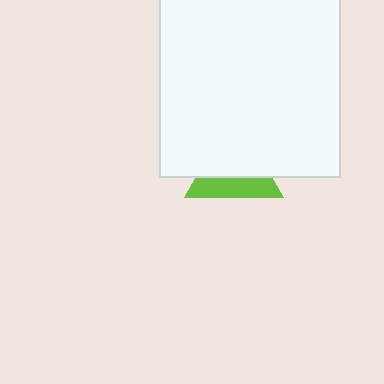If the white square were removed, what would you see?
You would see the complete lime triangle.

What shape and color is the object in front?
The object in front is a white square.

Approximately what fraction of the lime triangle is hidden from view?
Roughly 59% of the lime triangle is hidden behind the white square.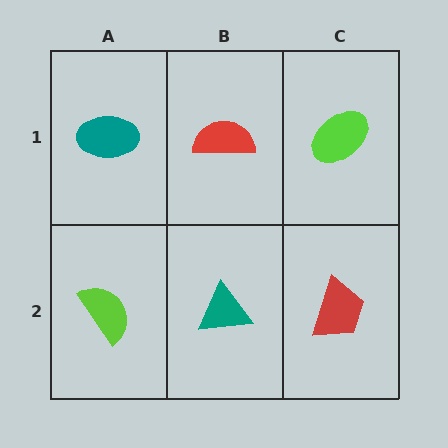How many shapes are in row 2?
3 shapes.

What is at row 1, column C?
A lime ellipse.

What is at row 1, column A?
A teal ellipse.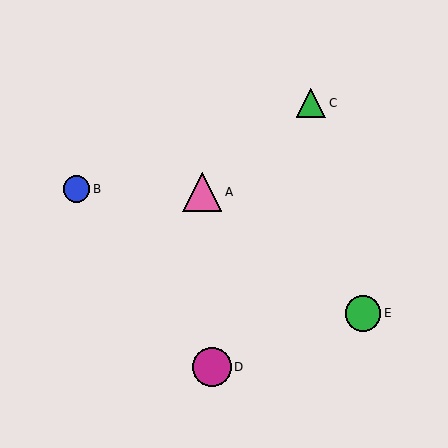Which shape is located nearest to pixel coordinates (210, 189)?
The pink triangle (labeled A) at (202, 192) is nearest to that location.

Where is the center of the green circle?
The center of the green circle is at (363, 313).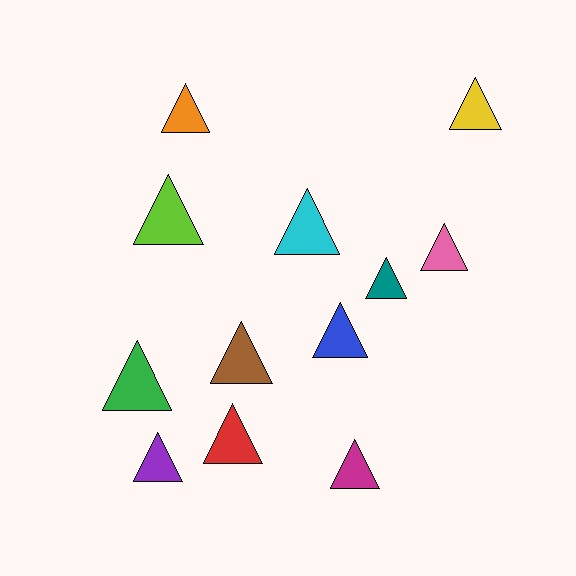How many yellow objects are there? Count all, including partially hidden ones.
There is 1 yellow object.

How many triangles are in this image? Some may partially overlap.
There are 12 triangles.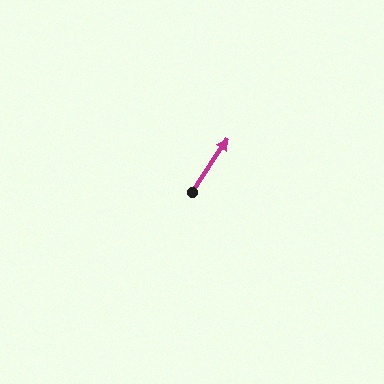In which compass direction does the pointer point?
Northeast.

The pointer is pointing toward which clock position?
Roughly 1 o'clock.